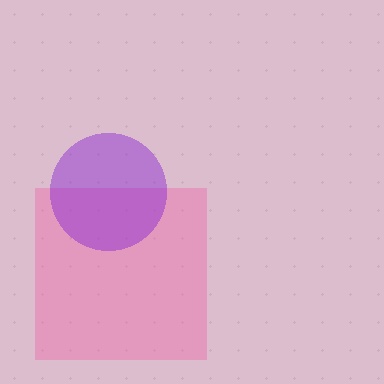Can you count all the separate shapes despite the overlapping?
Yes, there are 2 separate shapes.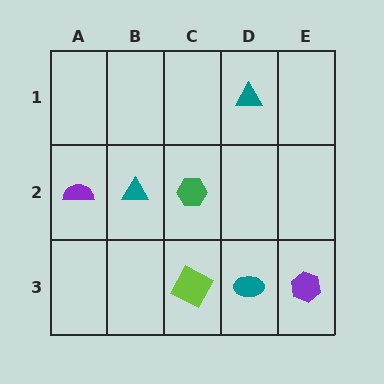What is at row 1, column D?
A teal triangle.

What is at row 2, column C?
A green hexagon.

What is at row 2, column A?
A purple semicircle.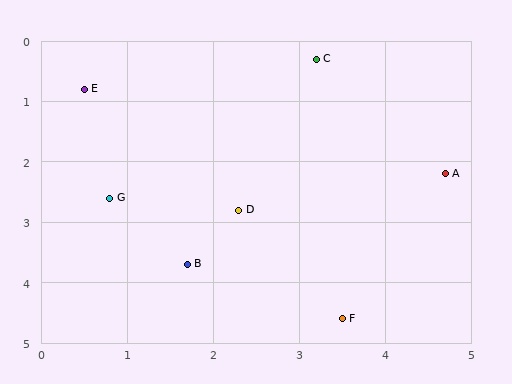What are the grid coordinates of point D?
Point D is at approximately (2.3, 2.8).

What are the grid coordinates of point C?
Point C is at approximately (3.2, 0.3).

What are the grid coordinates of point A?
Point A is at approximately (4.7, 2.2).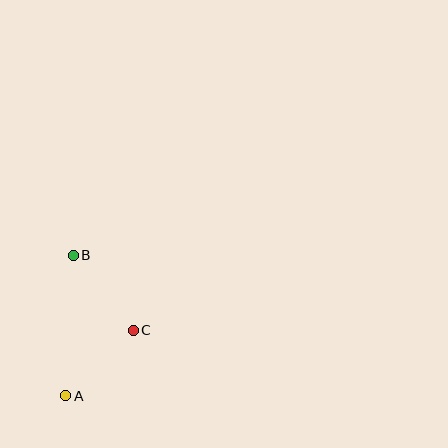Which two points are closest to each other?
Points A and C are closest to each other.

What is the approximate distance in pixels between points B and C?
The distance between B and C is approximately 96 pixels.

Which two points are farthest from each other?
Points A and B are farthest from each other.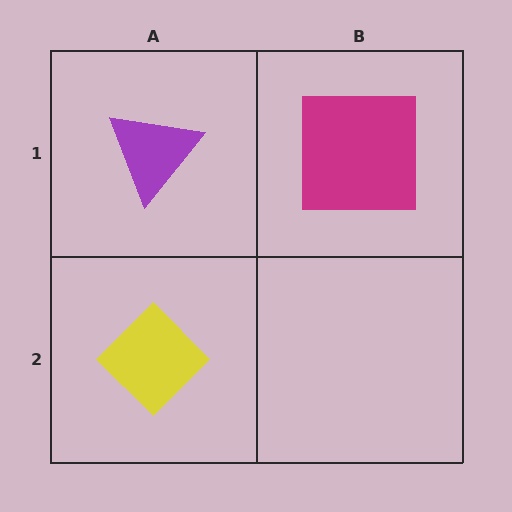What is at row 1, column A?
A purple triangle.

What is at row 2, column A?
A yellow diamond.